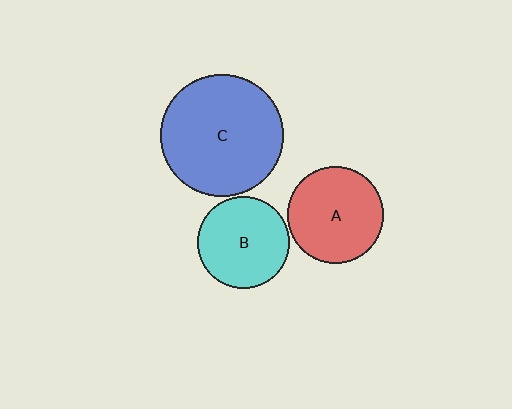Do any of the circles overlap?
No, none of the circles overlap.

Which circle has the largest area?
Circle C (blue).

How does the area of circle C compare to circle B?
Approximately 1.8 times.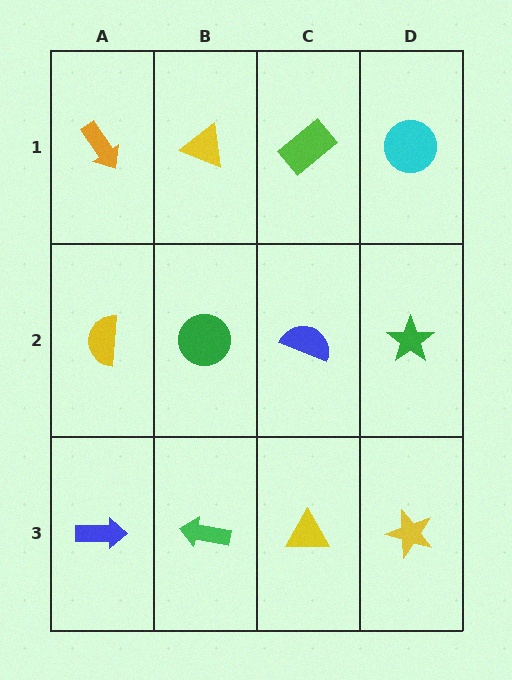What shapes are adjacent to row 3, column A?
A yellow semicircle (row 2, column A), a green arrow (row 3, column B).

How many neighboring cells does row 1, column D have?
2.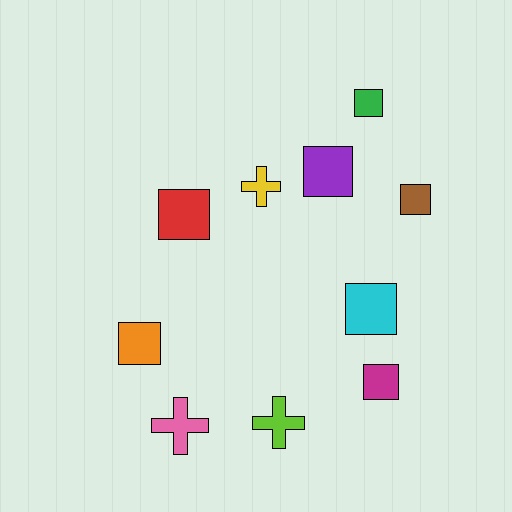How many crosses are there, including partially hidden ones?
There are 3 crosses.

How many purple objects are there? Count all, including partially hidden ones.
There is 1 purple object.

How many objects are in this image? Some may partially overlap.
There are 10 objects.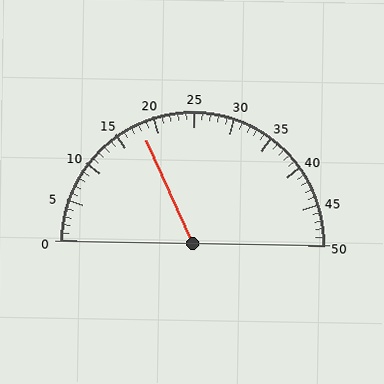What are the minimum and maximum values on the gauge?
The gauge ranges from 0 to 50.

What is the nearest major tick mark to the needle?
The nearest major tick mark is 20.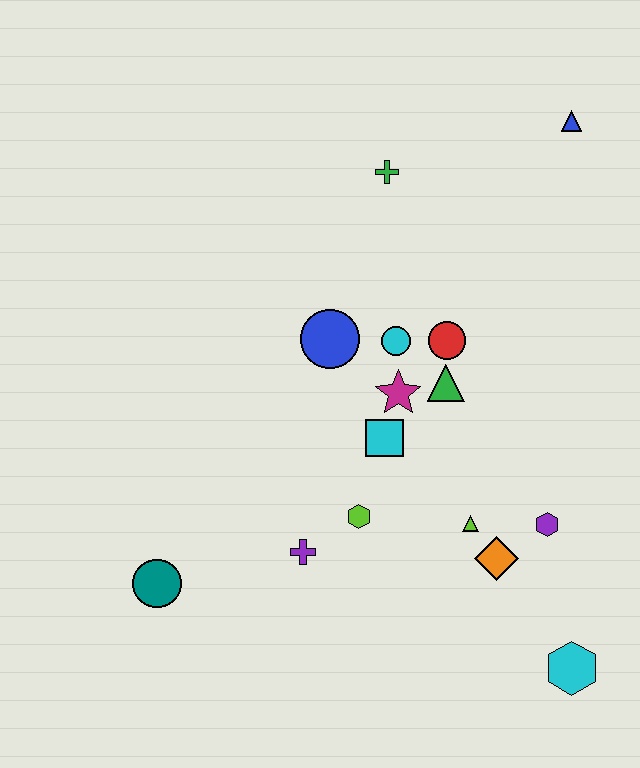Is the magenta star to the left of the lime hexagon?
No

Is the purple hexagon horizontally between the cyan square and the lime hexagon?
No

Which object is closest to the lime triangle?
The orange diamond is closest to the lime triangle.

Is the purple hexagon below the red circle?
Yes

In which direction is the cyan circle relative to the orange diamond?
The cyan circle is above the orange diamond.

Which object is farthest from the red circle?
The teal circle is farthest from the red circle.